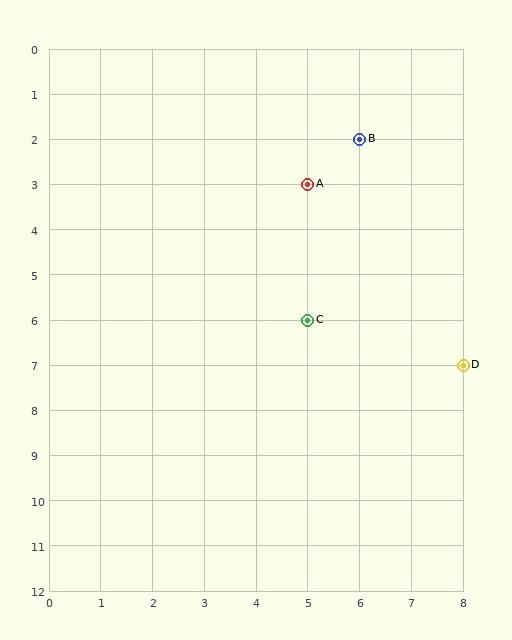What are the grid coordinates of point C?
Point C is at grid coordinates (5, 6).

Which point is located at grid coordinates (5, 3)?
Point A is at (5, 3).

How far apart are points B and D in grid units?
Points B and D are 2 columns and 5 rows apart (about 5.4 grid units diagonally).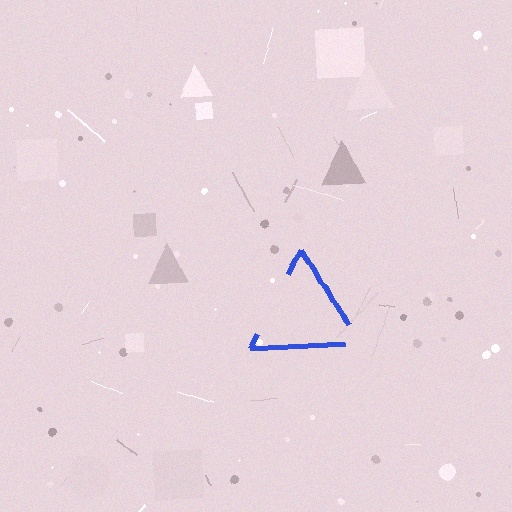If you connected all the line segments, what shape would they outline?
They would outline a triangle.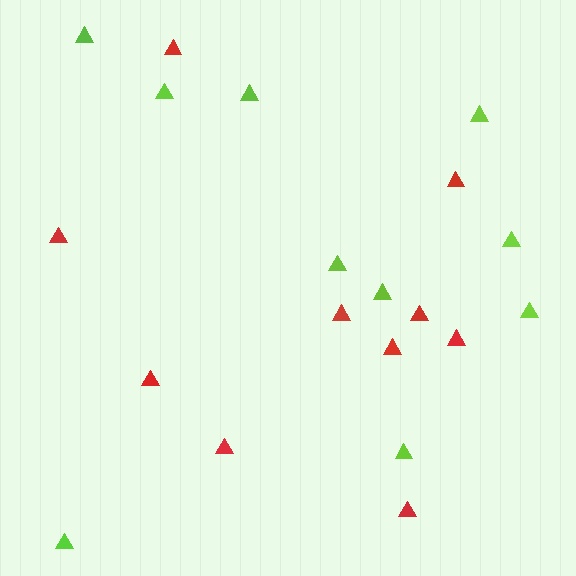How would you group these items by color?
There are 2 groups: one group of lime triangles (10) and one group of red triangles (10).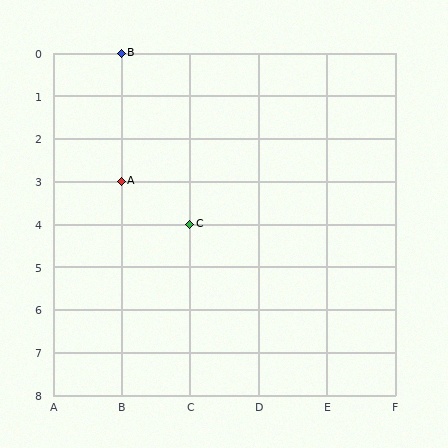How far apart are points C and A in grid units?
Points C and A are 1 column and 1 row apart (about 1.4 grid units diagonally).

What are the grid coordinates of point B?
Point B is at grid coordinates (B, 0).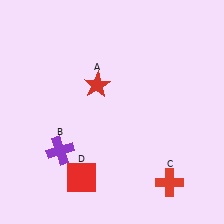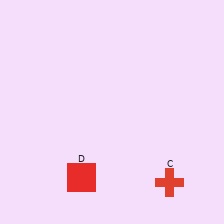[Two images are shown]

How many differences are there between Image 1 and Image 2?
There are 2 differences between the two images.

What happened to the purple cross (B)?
The purple cross (B) was removed in Image 2. It was in the bottom-left area of Image 1.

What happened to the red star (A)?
The red star (A) was removed in Image 2. It was in the top-left area of Image 1.